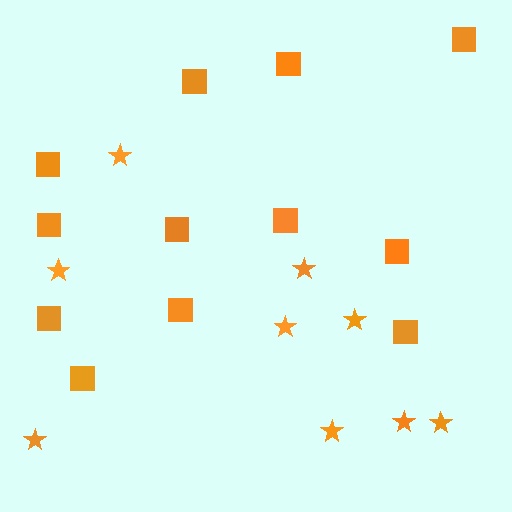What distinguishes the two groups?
There are 2 groups: one group of stars (9) and one group of squares (12).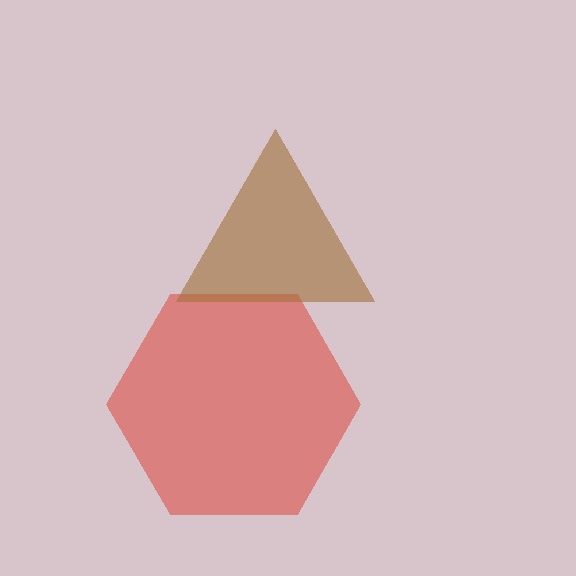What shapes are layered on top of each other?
The layered shapes are: a red hexagon, a brown triangle.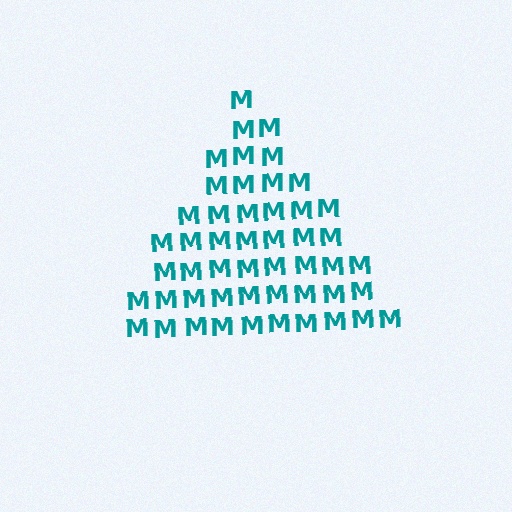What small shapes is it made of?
It is made of small letter M's.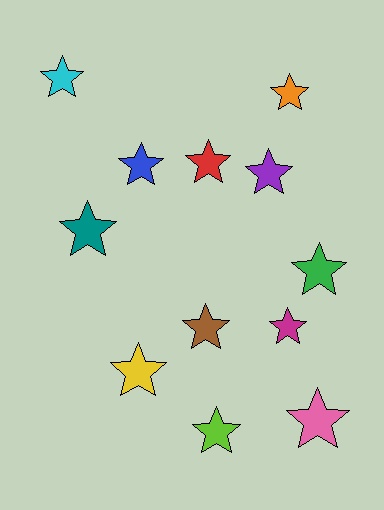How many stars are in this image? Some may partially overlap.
There are 12 stars.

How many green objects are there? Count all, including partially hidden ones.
There is 1 green object.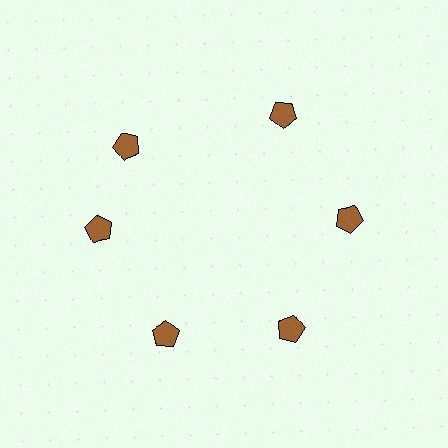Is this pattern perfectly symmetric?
No. The 6 brown pentagons are arranged in a ring, but one element near the 11 o'clock position is rotated out of alignment along the ring, breaking the 6-fold rotational symmetry.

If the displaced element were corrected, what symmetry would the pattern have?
It would have 6-fold rotational symmetry — the pattern would map onto itself every 60 degrees.